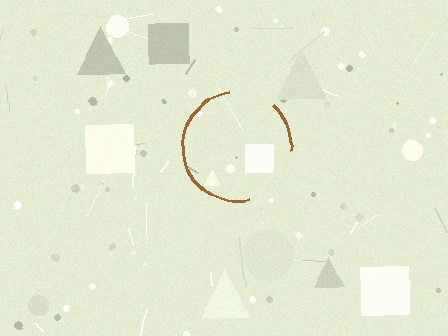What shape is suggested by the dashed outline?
The dashed outline suggests a circle.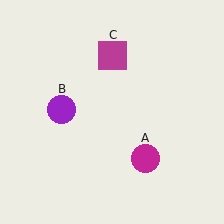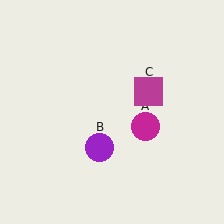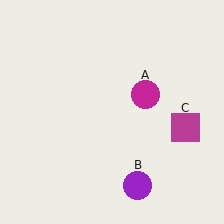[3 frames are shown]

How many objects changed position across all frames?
3 objects changed position: magenta circle (object A), purple circle (object B), magenta square (object C).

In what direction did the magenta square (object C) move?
The magenta square (object C) moved down and to the right.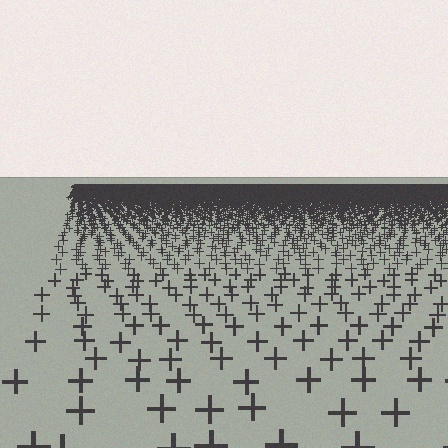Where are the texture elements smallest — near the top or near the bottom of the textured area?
Near the top.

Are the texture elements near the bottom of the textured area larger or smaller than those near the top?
Larger. Near the bottom, elements are closer to the viewer and appear at a bigger on-screen size.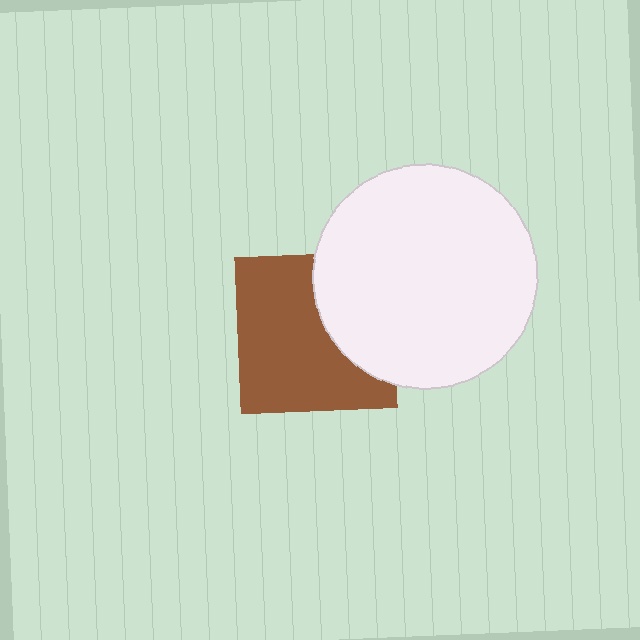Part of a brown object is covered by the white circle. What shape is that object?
It is a square.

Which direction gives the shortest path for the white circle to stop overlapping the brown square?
Moving right gives the shortest separation.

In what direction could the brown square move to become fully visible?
The brown square could move left. That would shift it out from behind the white circle entirely.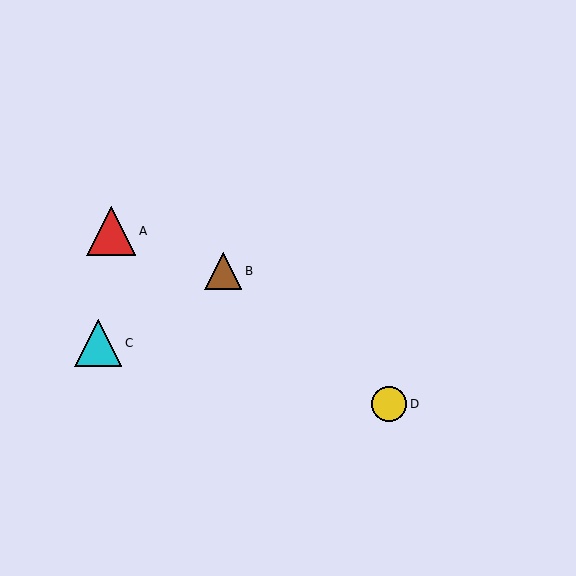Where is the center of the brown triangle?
The center of the brown triangle is at (223, 271).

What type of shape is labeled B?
Shape B is a brown triangle.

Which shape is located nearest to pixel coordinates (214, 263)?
The brown triangle (labeled B) at (223, 271) is nearest to that location.